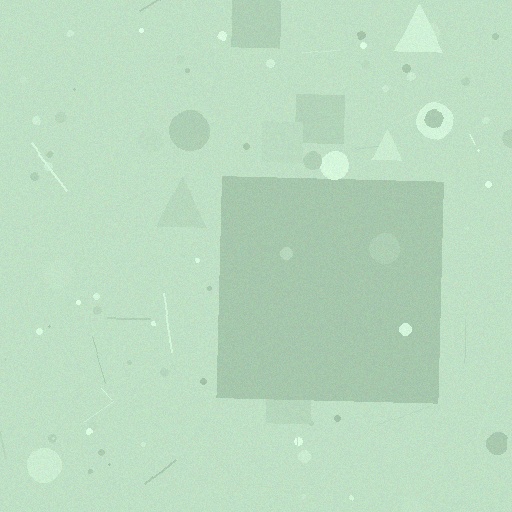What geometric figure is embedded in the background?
A square is embedded in the background.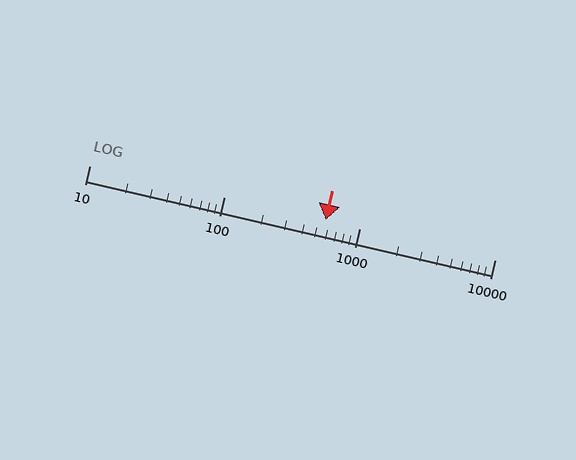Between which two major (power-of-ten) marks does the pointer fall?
The pointer is between 100 and 1000.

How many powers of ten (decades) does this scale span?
The scale spans 3 decades, from 10 to 10000.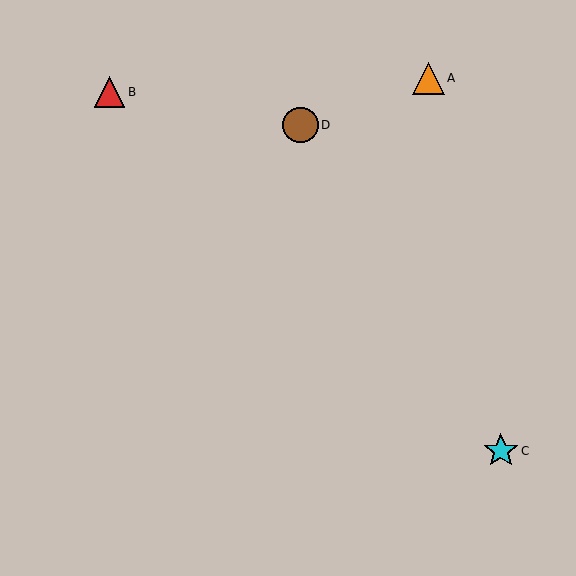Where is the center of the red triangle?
The center of the red triangle is at (110, 92).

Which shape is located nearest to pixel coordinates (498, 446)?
The cyan star (labeled C) at (501, 451) is nearest to that location.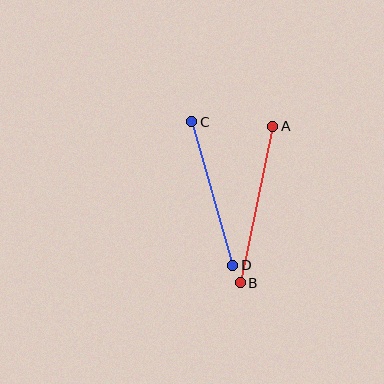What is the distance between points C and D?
The distance is approximately 149 pixels.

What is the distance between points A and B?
The distance is approximately 160 pixels.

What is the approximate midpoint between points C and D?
The midpoint is at approximately (212, 193) pixels.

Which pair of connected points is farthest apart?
Points A and B are farthest apart.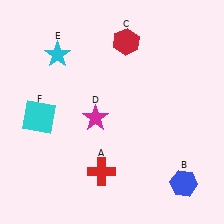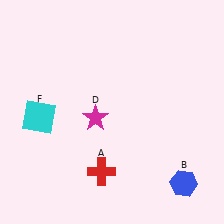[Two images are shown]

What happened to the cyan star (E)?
The cyan star (E) was removed in Image 2. It was in the top-left area of Image 1.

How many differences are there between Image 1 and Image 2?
There are 2 differences between the two images.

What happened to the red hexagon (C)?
The red hexagon (C) was removed in Image 2. It was in the top-right area of Image 1.